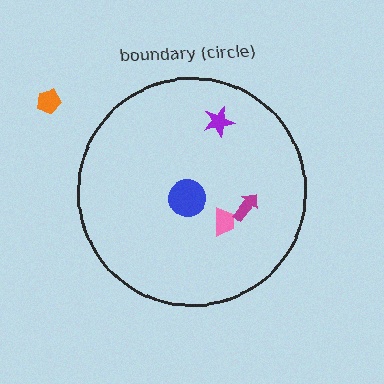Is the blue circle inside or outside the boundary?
Inside.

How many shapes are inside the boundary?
4 inside, 1 outside.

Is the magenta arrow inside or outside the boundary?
Inside.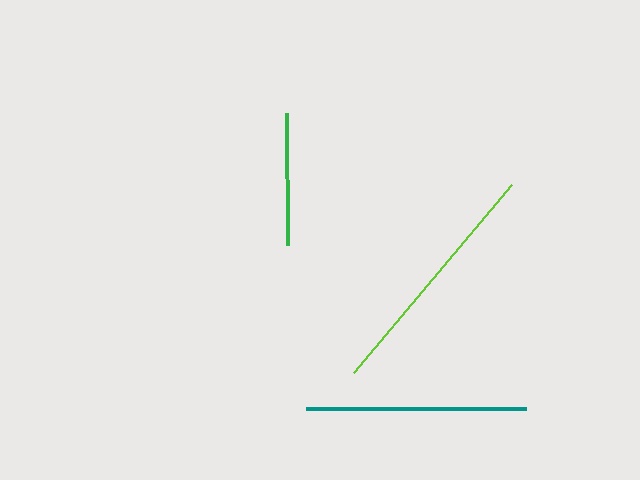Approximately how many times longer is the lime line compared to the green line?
The lime line is approximately 1.9 times the length of the green line.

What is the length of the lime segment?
The lime segment is approximately 246 pixels long.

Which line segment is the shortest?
The green line is the shortest at approximately 131 pixels.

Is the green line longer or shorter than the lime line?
The lime line is longer than the green line.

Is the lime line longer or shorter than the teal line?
The lime line is longer than the teal line.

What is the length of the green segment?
The green segment is approximately 131 pixels long.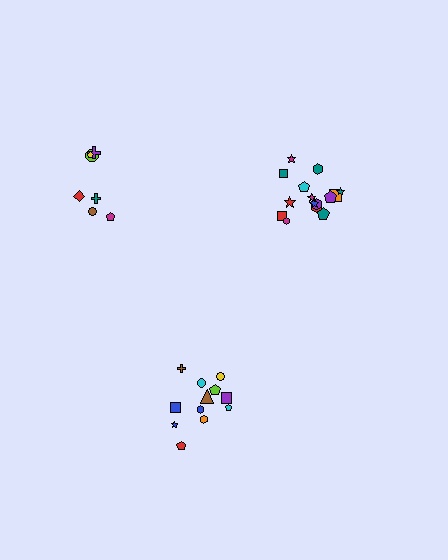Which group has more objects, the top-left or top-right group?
The top-right group.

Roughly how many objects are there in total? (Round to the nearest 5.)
Roughly 35 objects in total.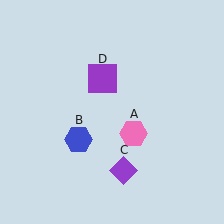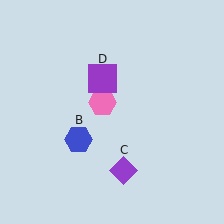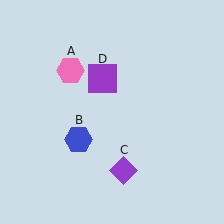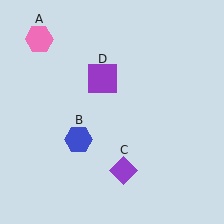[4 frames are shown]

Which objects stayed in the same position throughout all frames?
Blue hexagon (object B) and purple diamond (object C) and purple square (object D) remained stationary.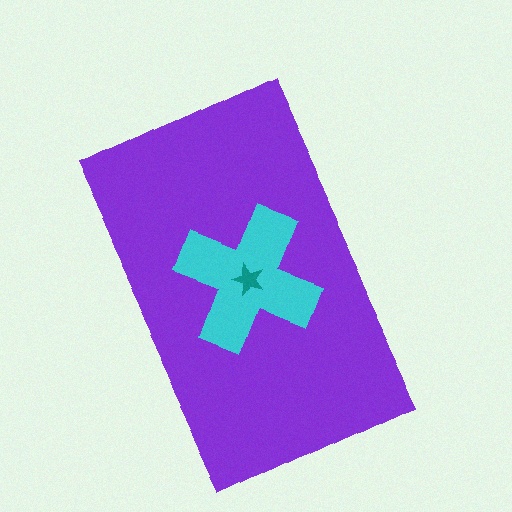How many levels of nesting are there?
3.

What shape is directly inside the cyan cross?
The teal star.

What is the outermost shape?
The purple rectangle.